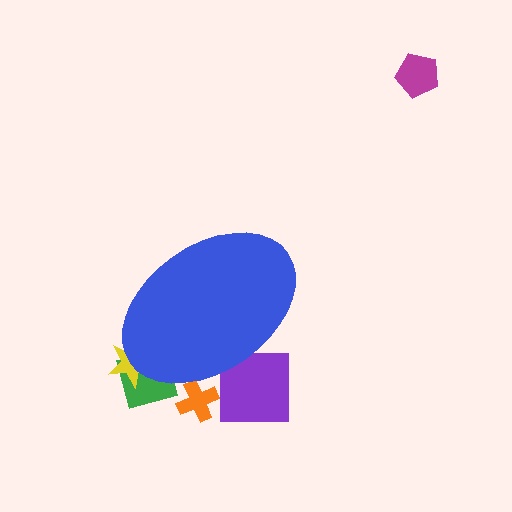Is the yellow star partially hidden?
Yes, the yellow star is partially hidden behind the blue ellipse.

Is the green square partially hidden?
Yes, the green square is partially hidden behind the blue ellipse.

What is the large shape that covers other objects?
A blue ellipse.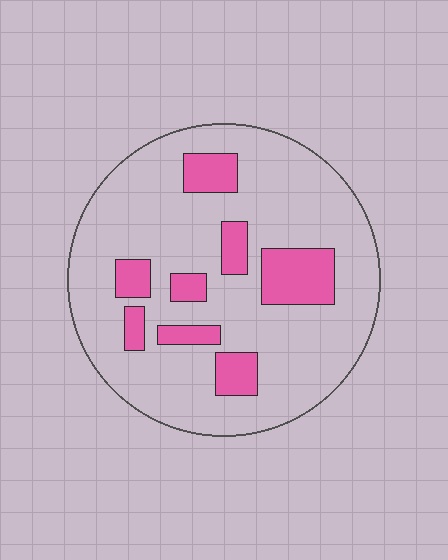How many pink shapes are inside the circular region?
8.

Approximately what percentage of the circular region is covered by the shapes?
Approximately 20%.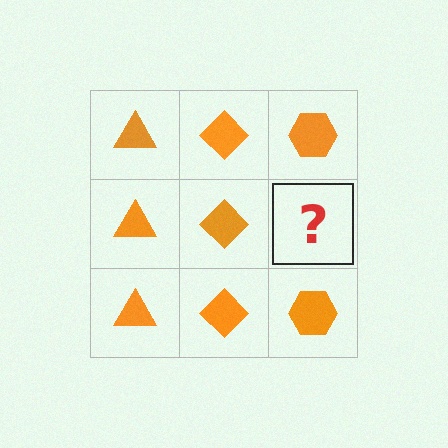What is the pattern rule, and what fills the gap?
The rule is that each column has a consistent shape. The gap should be filled with an orange hexagon.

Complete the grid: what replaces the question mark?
The question mark should be replaced with an orange hexagon.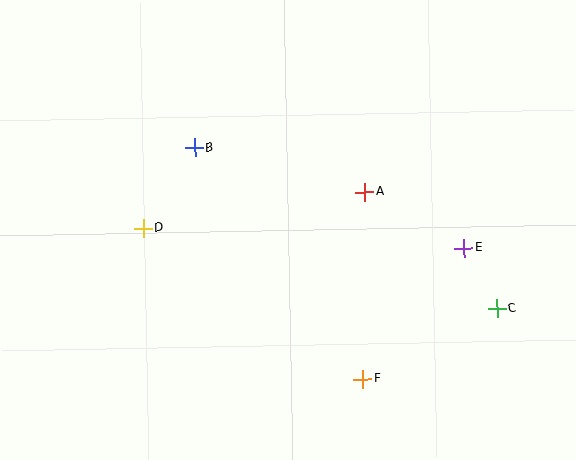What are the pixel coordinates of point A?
Point A is at (365, 192).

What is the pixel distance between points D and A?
The distance between D and A is 225 pixels.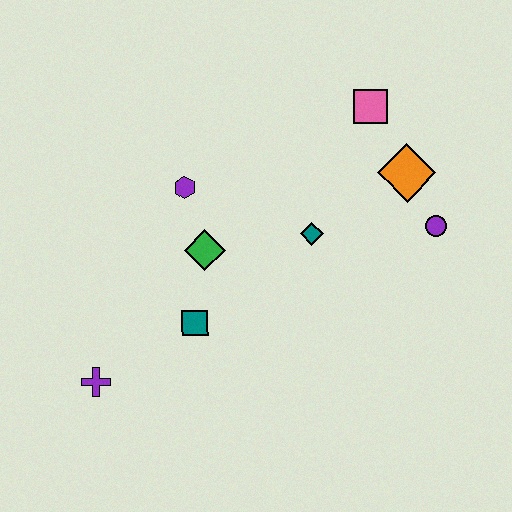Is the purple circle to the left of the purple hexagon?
No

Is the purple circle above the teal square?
Yes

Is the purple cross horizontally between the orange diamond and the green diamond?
No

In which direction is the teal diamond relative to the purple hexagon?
The teal diamond is to the right of the purple hexagon.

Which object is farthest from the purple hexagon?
The purple circle is farthest from the purple hexagon.